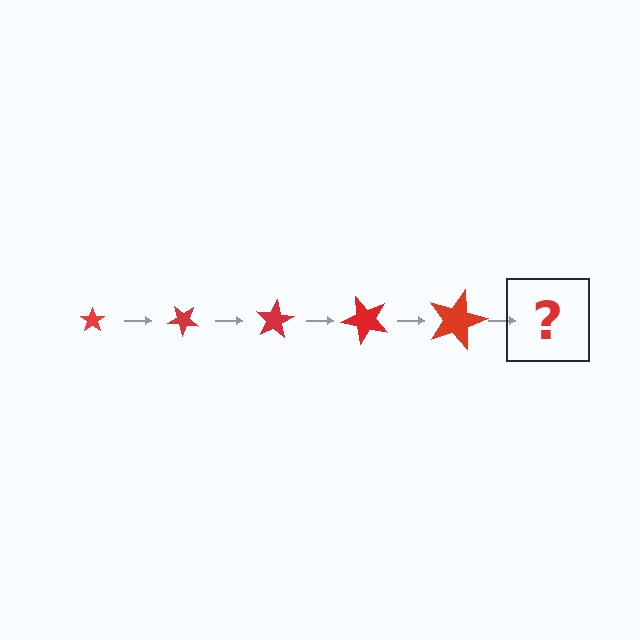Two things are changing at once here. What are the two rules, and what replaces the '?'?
The two rules are that the star grows larger each step and it rotates 40 degrees each step. The '?' should be a star, larger than the previous one and rotated 200 degrees from the start.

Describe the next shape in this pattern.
It should be a star, larger than the previous one and rotated 200 degrees from the start.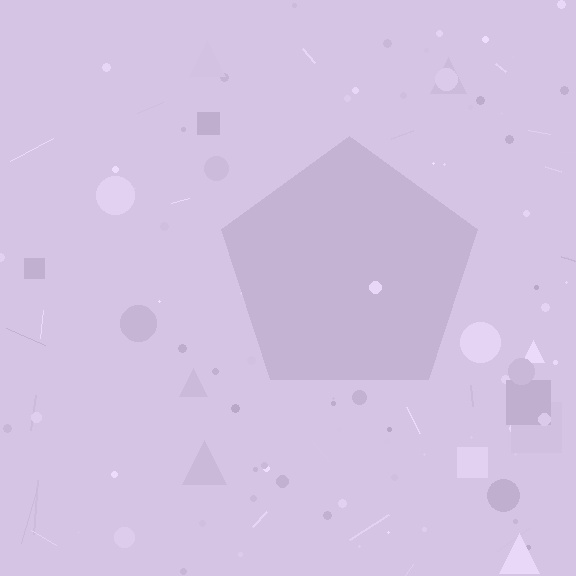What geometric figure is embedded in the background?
A pentagon is embedded in the background.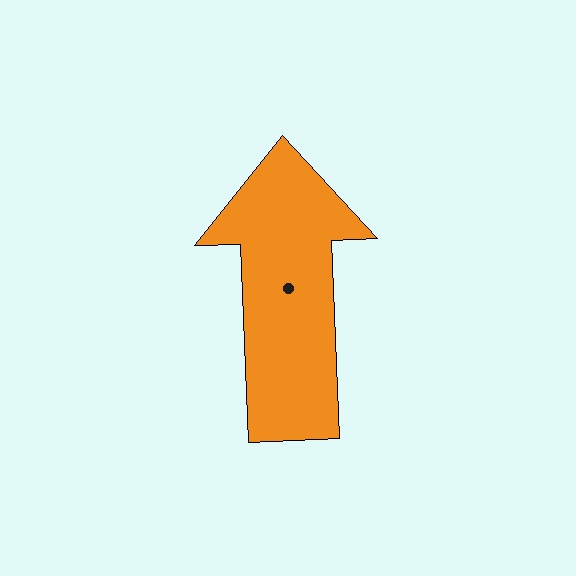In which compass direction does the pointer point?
North.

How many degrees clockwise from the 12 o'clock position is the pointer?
Approximately 358 degrees.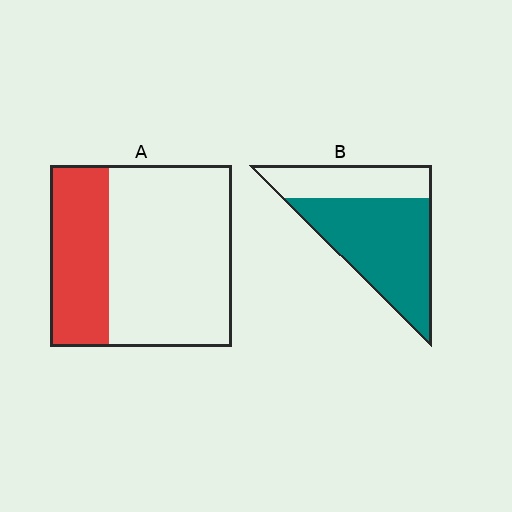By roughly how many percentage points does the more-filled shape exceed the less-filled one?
By roughly 35 percentage points (B over A).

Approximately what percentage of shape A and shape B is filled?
A is approximately 30% and B is approximately 65%.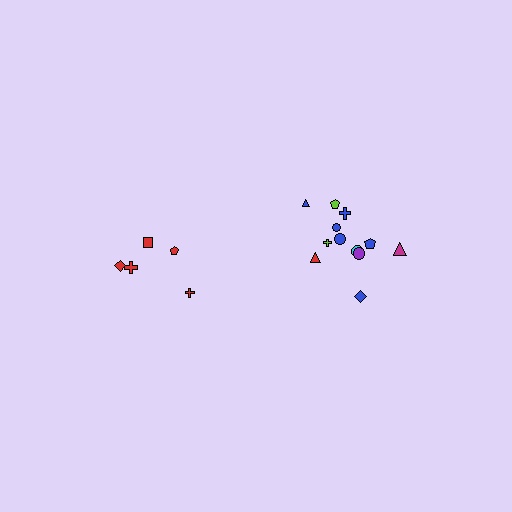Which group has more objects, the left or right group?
The right group.